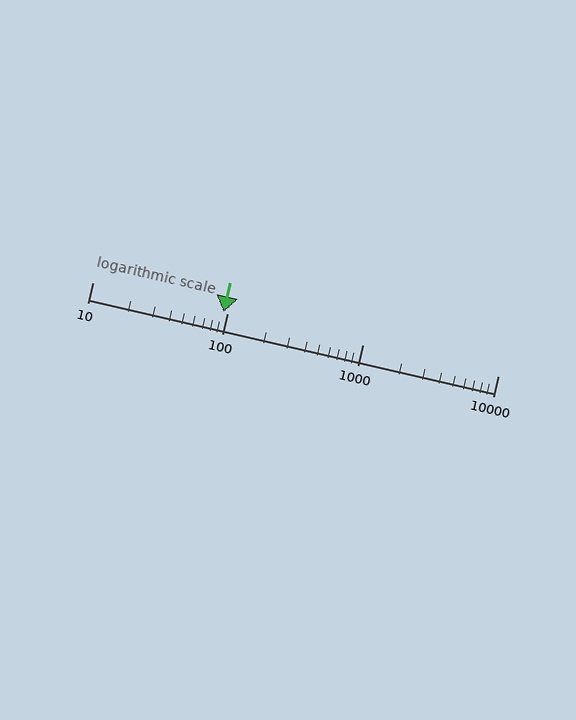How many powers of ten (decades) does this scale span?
The scale spans 3 decades, from 10 to 10000.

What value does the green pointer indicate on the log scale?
The pointer indicates approximately 93.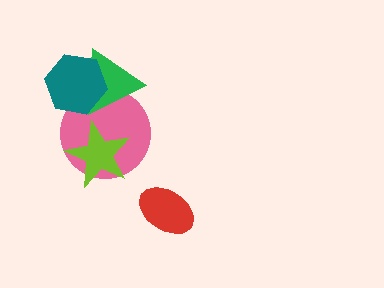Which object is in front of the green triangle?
The teal hexagon is in front of the green triangle.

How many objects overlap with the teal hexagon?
2 objects overlap with the teal hexagon.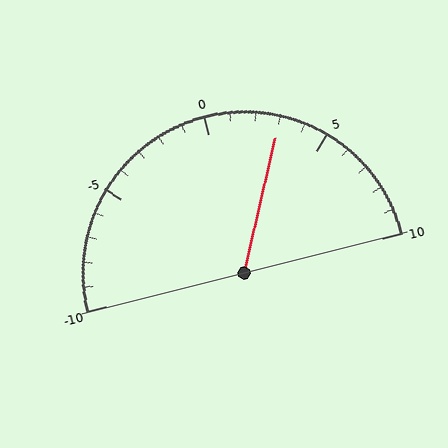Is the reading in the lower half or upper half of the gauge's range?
The reading is in the upper half of the range (-10 to 10).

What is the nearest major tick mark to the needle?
The nearest major tick mark is 5.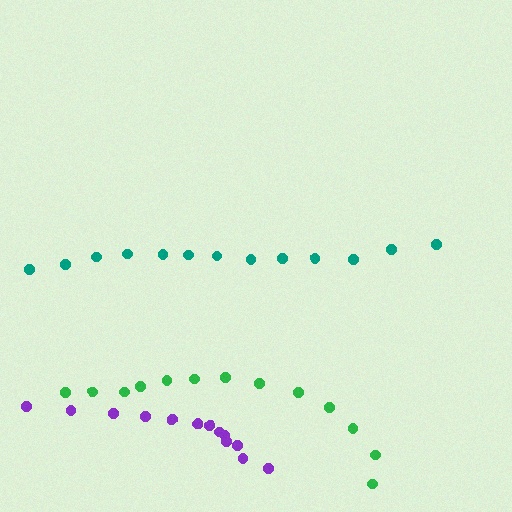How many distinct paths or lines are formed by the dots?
There are 3 distinct paths.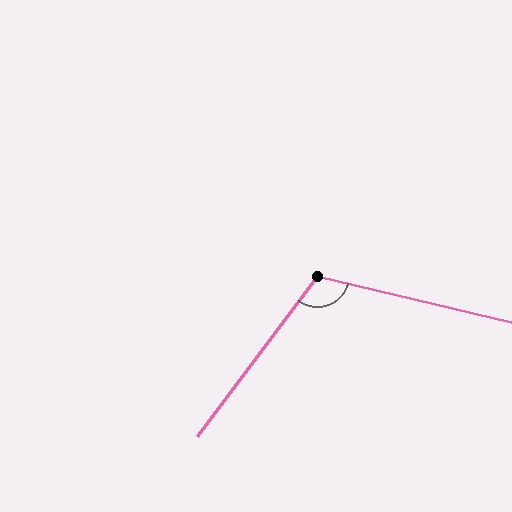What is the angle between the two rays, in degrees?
Approximately 113 degrees.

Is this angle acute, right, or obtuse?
It is obtuse.